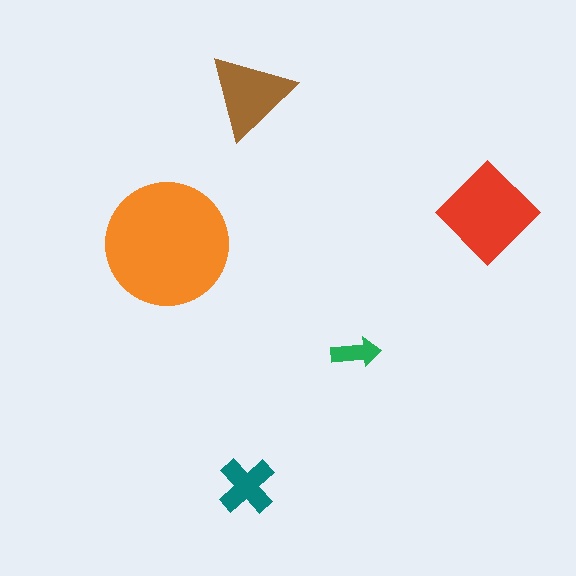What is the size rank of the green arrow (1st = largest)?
5th.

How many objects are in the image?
There are 5 objects in the image.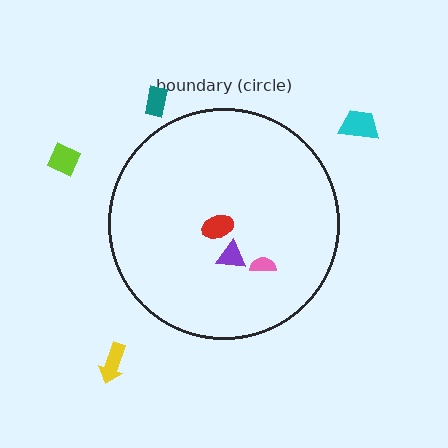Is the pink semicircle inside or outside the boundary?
Inside.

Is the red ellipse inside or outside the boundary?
Inside.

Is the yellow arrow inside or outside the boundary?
Outside.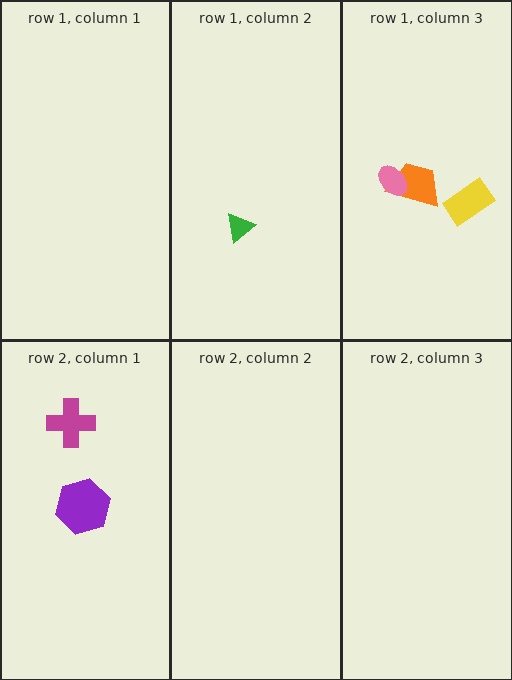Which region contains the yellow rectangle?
The row 1, column 3 region.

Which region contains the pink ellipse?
The row 1, column 3 region.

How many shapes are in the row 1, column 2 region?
1.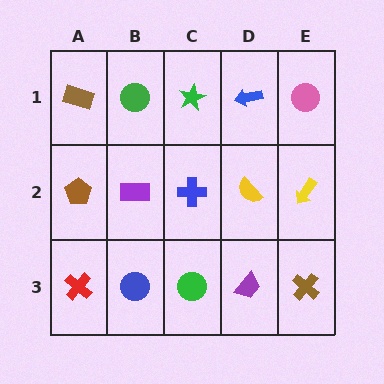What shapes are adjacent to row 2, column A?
A brown rectangle (row 1, column A), a red cross (row 3, column A), a purple rectangle (row 2, column B).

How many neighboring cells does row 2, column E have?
3.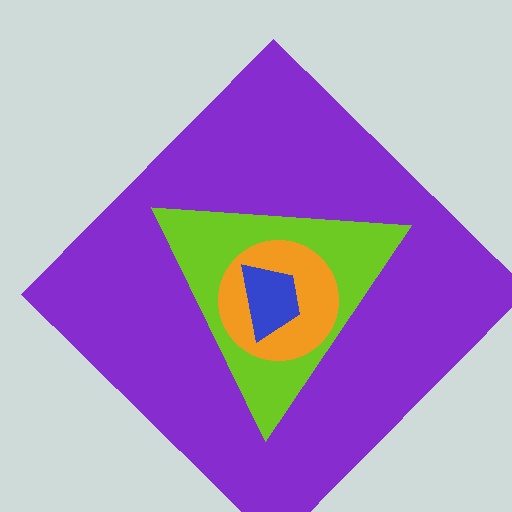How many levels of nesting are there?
4.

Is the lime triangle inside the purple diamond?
Yes.